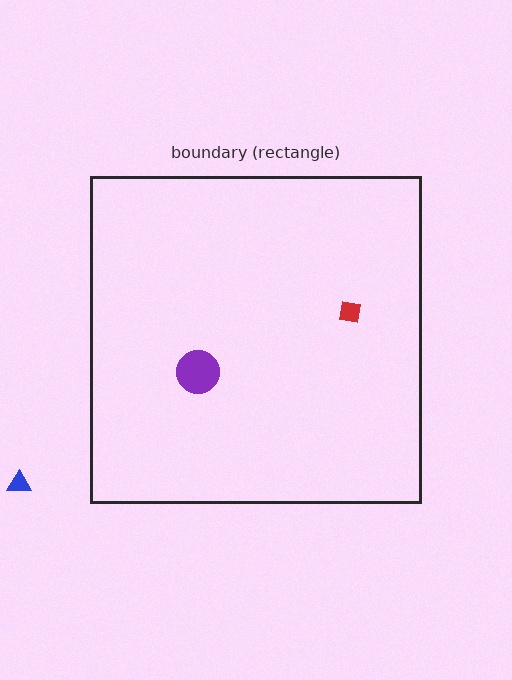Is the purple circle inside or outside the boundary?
Inside.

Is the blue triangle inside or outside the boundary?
Outside.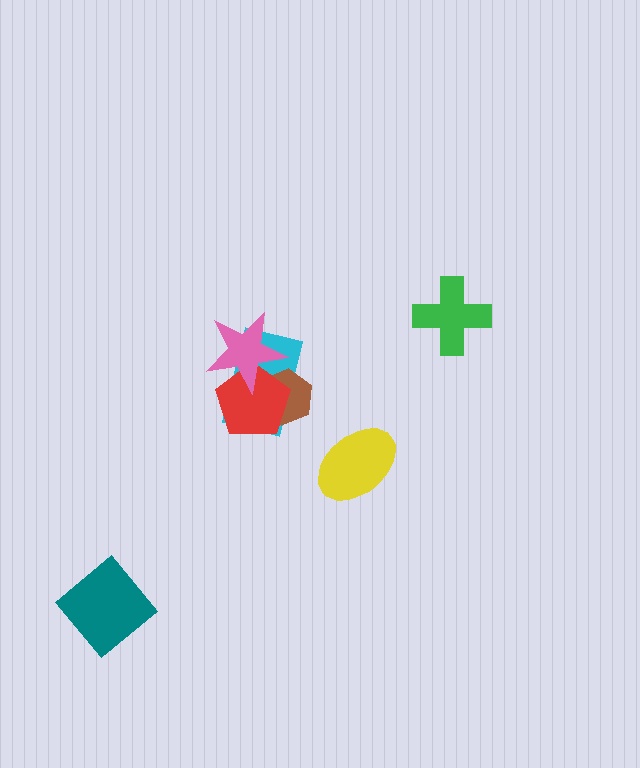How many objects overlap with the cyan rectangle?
3 objects overlap with the cyan rectangle.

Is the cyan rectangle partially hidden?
Yes, it is partially covered by another shape.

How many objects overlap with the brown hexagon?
3 objects overlap with the brown hexagon.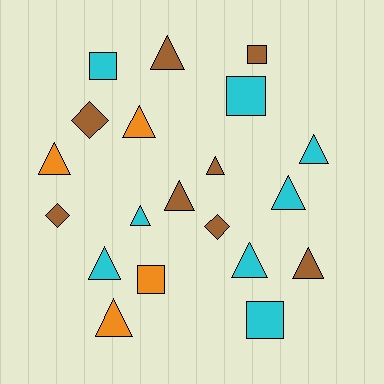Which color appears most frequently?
Brown, with 8 objects.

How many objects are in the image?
There are 20 objects.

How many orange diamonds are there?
There are no orange diamonds.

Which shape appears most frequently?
Triangle, with 12 objects.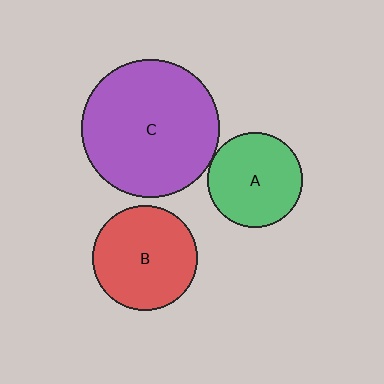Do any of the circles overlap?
No, none of the circles overlap.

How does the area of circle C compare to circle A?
Approximately 2.1 times.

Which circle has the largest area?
Circle C (purple).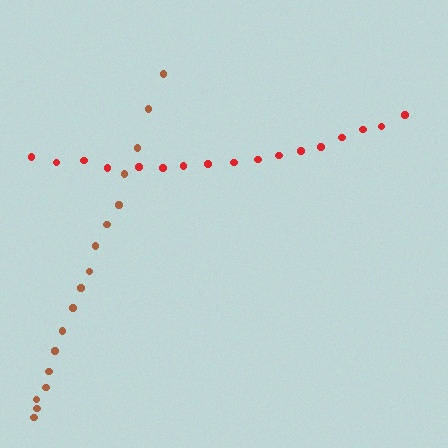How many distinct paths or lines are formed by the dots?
There are 2 distinct paths.